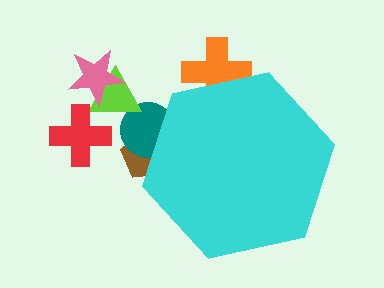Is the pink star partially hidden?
No, the pink star is fully visible.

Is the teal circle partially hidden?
Yes, the teal circle is partially hidden behind the cyan hexagon.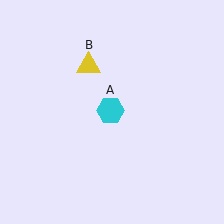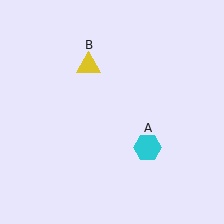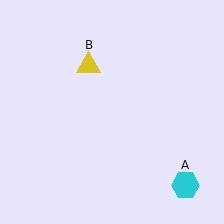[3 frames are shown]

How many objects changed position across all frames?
1 object changed position: cyan hexagon (object A).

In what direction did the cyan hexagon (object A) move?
The cyan hexagon (object A) moved down and to the right.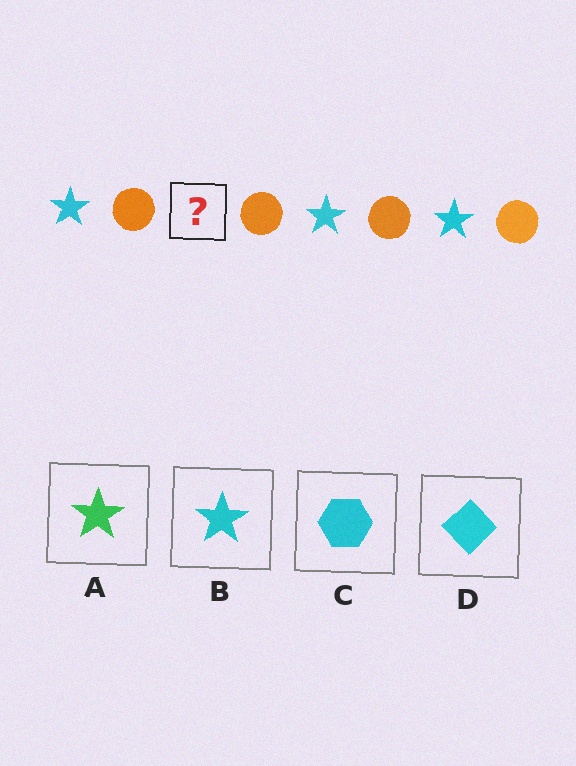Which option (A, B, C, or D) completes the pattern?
B.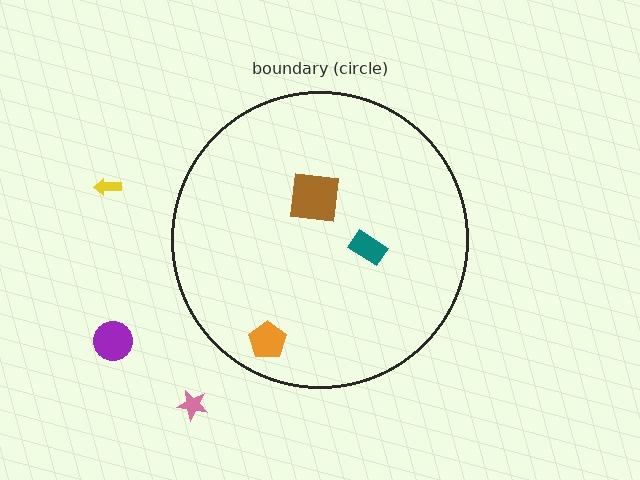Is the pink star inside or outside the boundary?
Outside.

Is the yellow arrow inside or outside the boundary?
Outside.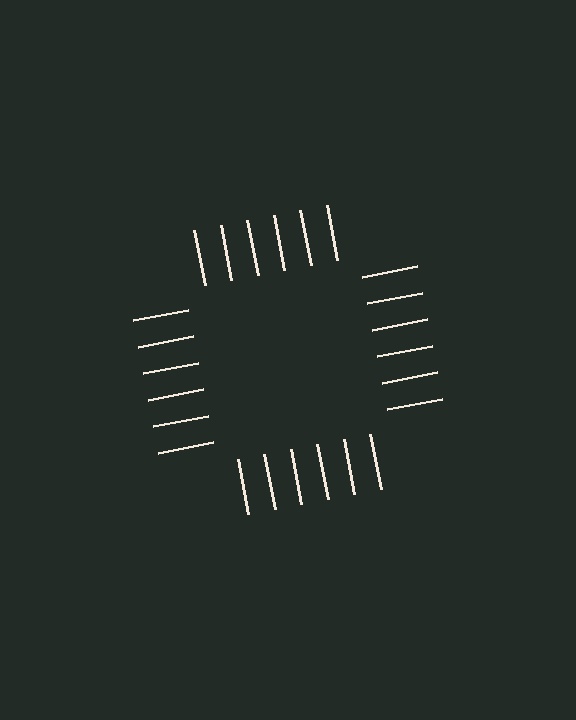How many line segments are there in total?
24 — 6 along each of the 4 edges.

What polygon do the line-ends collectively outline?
An illusory square — the line segments terminate on its edges but no continuous stroke is drawn.